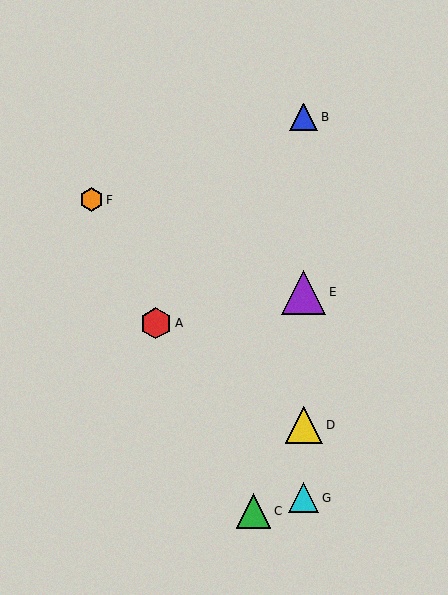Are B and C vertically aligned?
No, B is at x≈304 and C is at x≈254.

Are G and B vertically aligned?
Yes, both are at x≈304.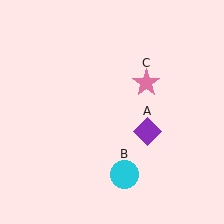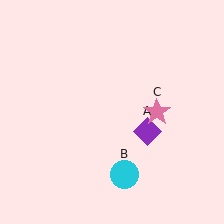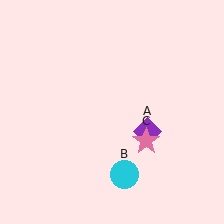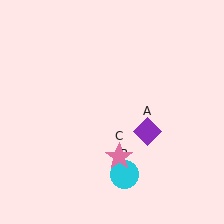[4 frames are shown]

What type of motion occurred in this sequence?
The pink star (object C) rotated clockwise around the center of the scene.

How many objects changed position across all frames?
1 object changed position: pink star (object C).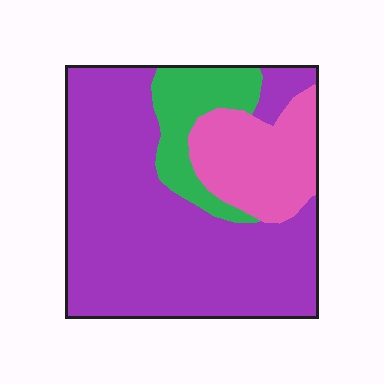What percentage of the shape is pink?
Pink takes up between a sixth and a third of the shape.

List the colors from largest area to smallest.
From largest to smallest: purple, pink, green.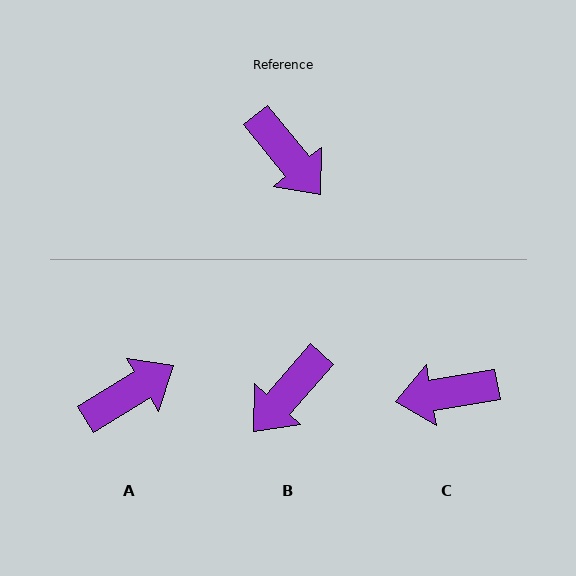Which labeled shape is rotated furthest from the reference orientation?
C, about 120 degrees away.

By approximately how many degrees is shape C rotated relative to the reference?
Approximately 120 degrees clockwise.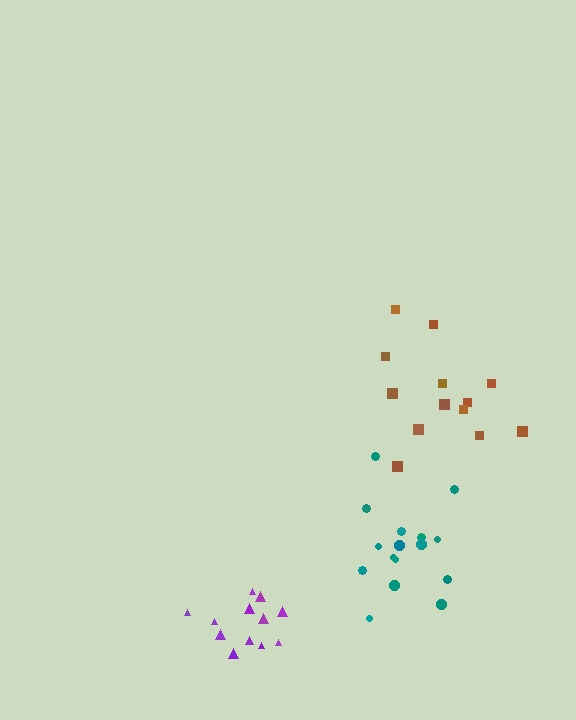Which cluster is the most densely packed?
Purple.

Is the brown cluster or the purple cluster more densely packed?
Purple.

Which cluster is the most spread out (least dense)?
Brown.